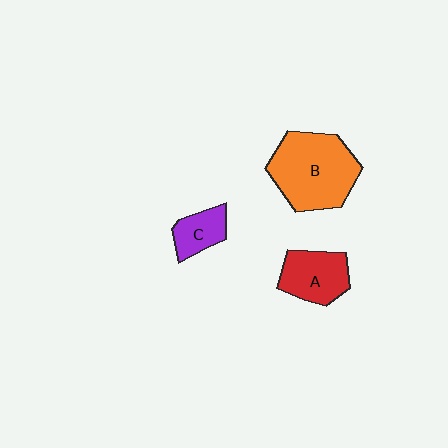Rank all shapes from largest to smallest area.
From largest to smallest: B (orange), A (red), C (purple).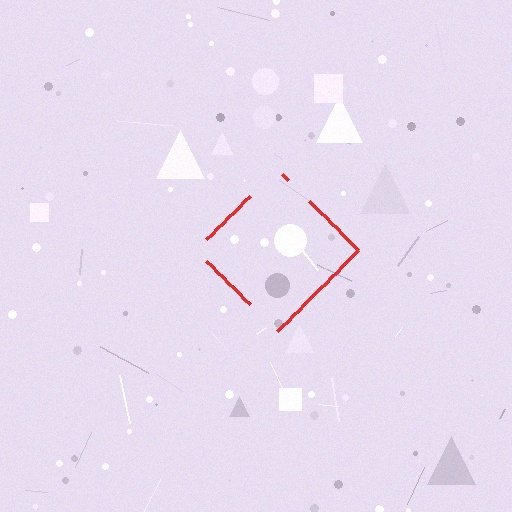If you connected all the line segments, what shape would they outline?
They would outline a diamond.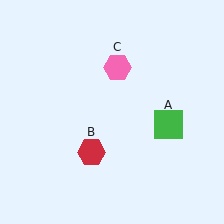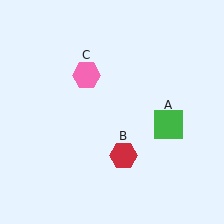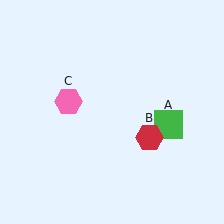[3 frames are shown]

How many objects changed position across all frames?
2 objects changed position: red hexagon (object B), pink hexagon (object C).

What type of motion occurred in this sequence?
The red hexagon (object B), pink hexagon (object C) rotated counterclockwise around the center of the scene.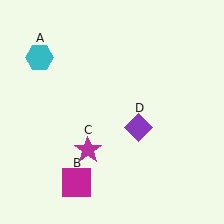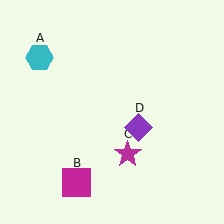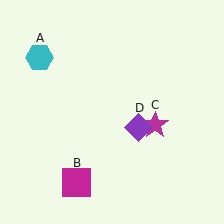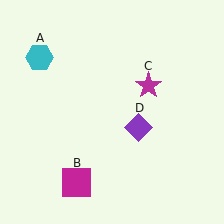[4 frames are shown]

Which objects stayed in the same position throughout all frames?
Cyan hexagon (object A) and magenta square (object B) and purple diamond (object D) remained stationary.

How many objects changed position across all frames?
1 object changed position: magenta star (object C).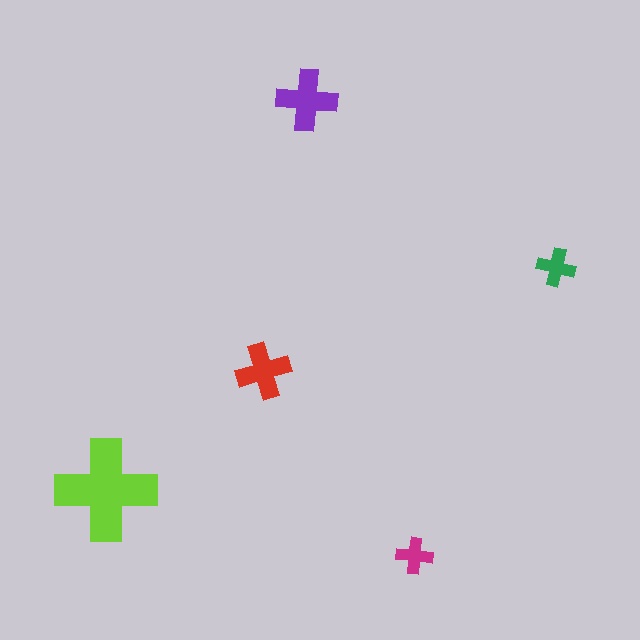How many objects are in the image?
There are 5 objects in the image.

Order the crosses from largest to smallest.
the lime one, the purple one, the red one, the green one, the magenta one.